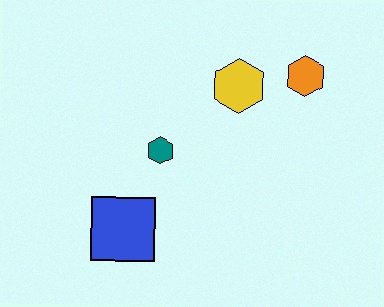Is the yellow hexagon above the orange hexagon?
No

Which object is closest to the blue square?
The teal hexagon is closest to the blue square.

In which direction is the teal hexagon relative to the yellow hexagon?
The teal hexagon is to the left of the yellow hexagon.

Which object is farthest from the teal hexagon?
The orange hexagon is farthest from the teal hexagon.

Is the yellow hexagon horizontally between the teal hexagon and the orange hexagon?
Yes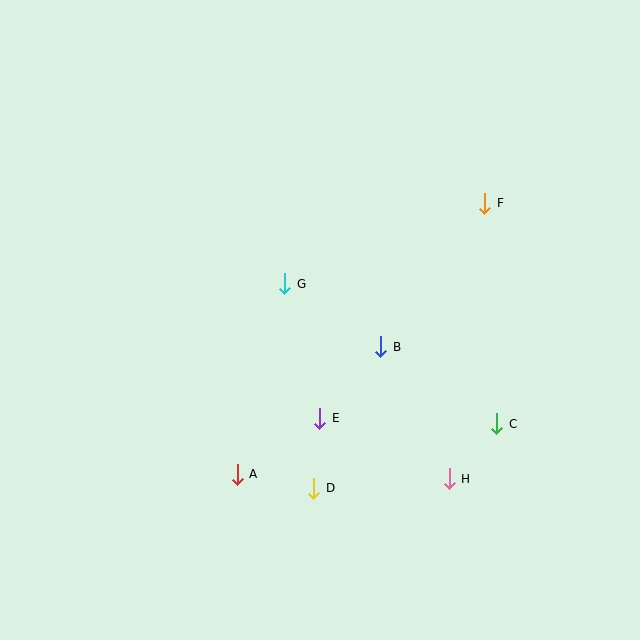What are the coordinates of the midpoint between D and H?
The midpoint between D and H is at (382, 484).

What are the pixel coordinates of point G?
Point G is at (285, 284).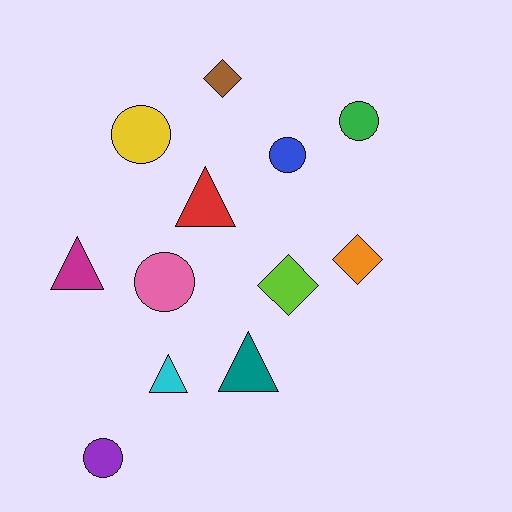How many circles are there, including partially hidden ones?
There are 5 circles.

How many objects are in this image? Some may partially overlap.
There are 12 objects.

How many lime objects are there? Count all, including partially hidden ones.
There is 1 lime object.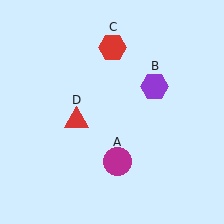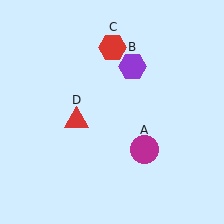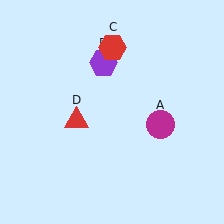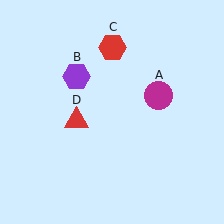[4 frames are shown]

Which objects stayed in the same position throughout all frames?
Red hexagon (object C) and red triangle (object D) remained stationary.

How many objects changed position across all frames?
2 objects changed position: magenta circle (object A), purple hexagon (object B).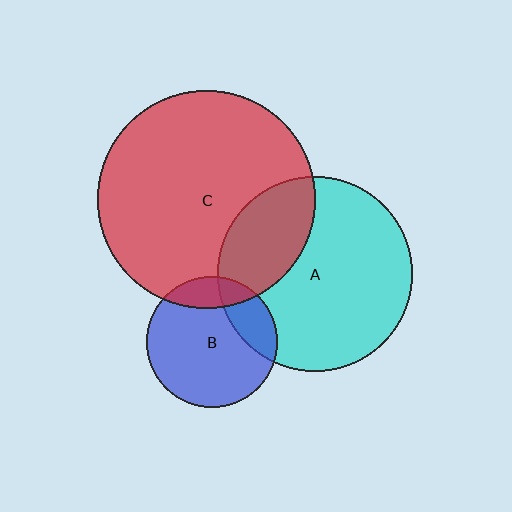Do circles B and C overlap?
Yes.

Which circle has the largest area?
Circle C (red).